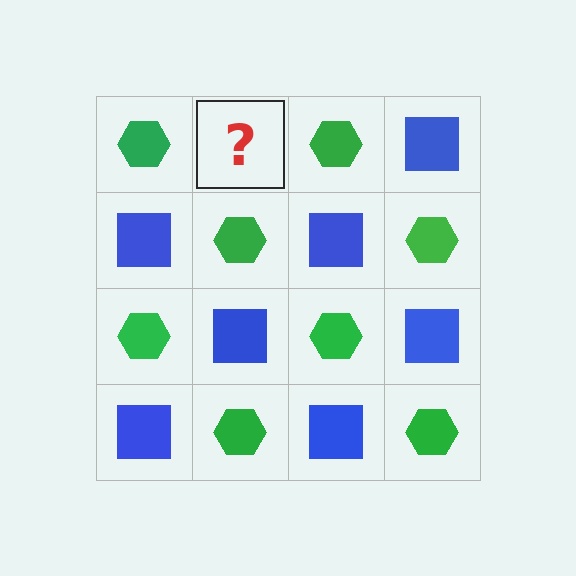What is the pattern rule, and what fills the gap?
The rule is that it alternates green hexagon and blue square in a checkerboard pattern. The gap should be filled with a blue square.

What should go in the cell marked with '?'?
The missing cell should contain a blue square.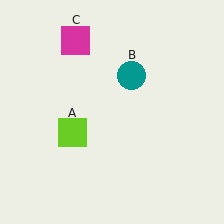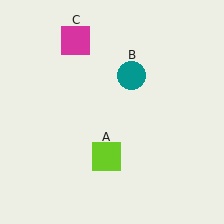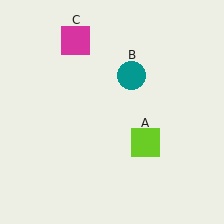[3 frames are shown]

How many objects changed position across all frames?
1 object changed position: lime square (object A).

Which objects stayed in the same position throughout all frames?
Teal circle (object B) and magenta square (object C) remained stationary.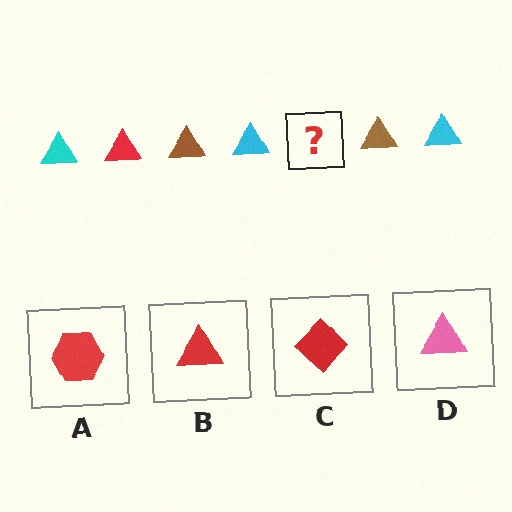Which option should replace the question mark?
Option B.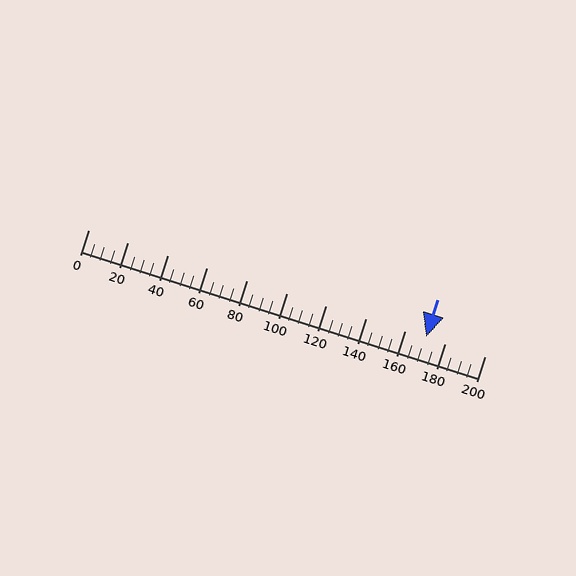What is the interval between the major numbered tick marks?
The major tick marks are spaced 20 units apart.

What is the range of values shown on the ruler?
The ruler shows values from 0 to 200.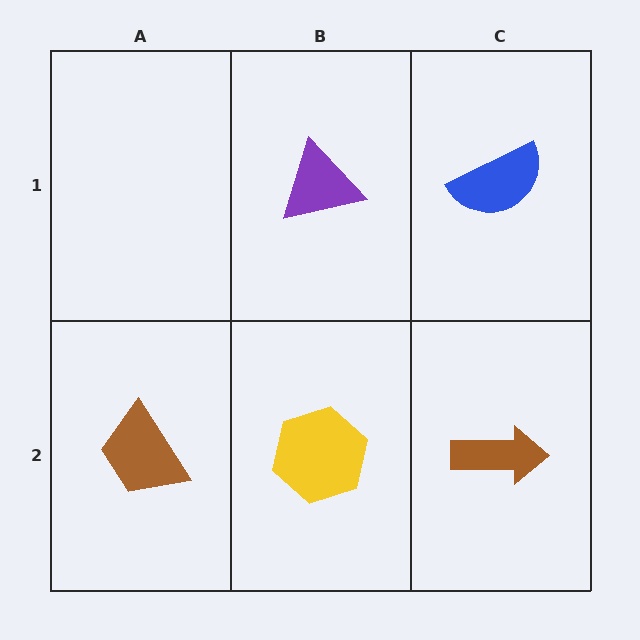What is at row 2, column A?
A brown trapezoid.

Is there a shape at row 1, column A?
No, that cell is empty.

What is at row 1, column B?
A purple triangle.